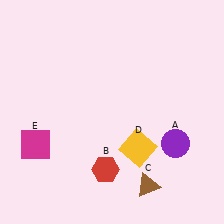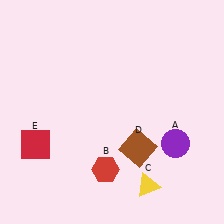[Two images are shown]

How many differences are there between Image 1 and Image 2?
There are 3 differences between the two images.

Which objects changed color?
C changed from brown to yellow. D changed from yellow to brown. E changed from magenta to red.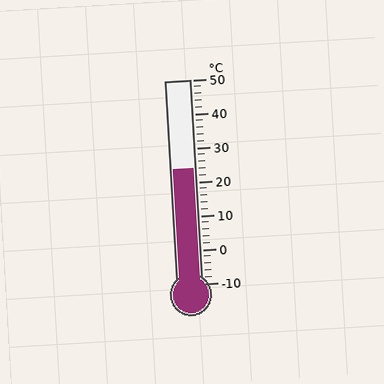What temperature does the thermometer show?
The thermometer shows approximately 24°C.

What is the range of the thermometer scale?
The thermometer scale ranges from -10°C to 50°C.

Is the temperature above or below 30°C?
The temperature is below 30°C.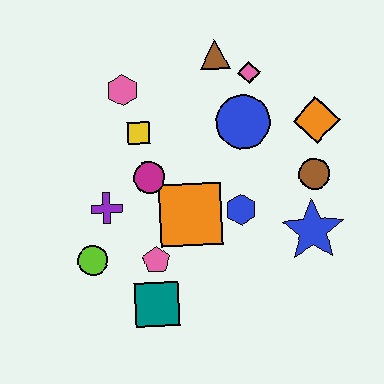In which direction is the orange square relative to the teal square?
The orange square is above the teal square.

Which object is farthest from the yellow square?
The blue star is farthest from the yellow square.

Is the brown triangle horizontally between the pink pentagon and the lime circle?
No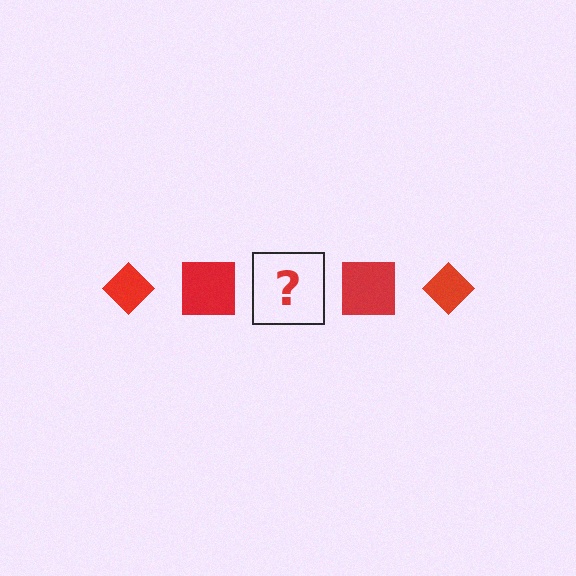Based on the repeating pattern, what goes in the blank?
The blank should be a red diamond.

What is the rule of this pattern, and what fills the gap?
The rule is that the pattern cycles through diamond, square shapes in red. The gap should be filled with a red diamond.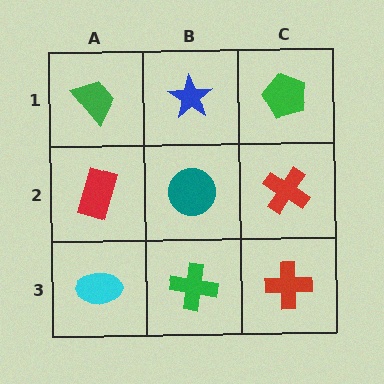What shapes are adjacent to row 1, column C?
A red cross (row 2, column C), a blue star (row 1, column B).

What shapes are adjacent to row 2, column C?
A green pentagon (row 1, column C), a red cross (row 3, column C), a teal circle (row 2, column B).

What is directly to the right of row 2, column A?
A teal circle.